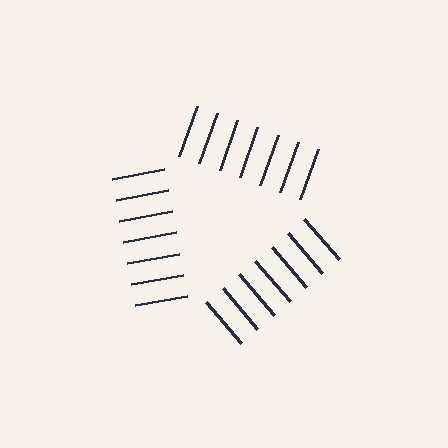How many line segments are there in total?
21 — 7 along each of the 3 edges.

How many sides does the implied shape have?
3 sides — the line-ends trace a triangle.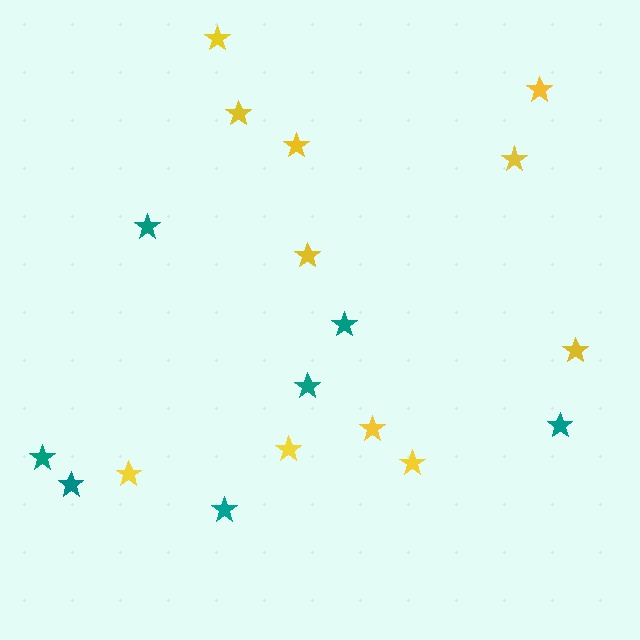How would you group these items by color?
There are 2 groups: one group of teal stars (7) and one group of yellow stars (11).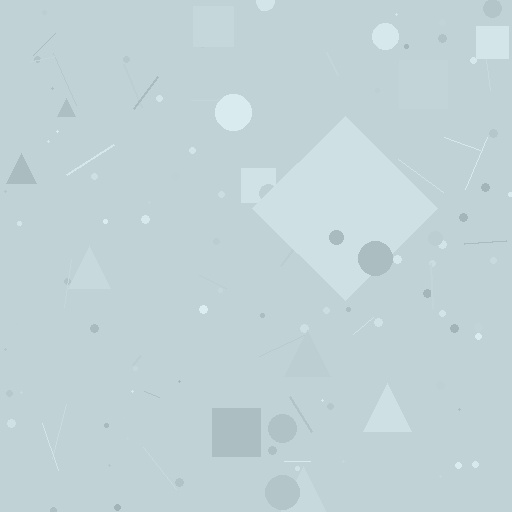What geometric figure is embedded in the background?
A diamond is embedded in the background.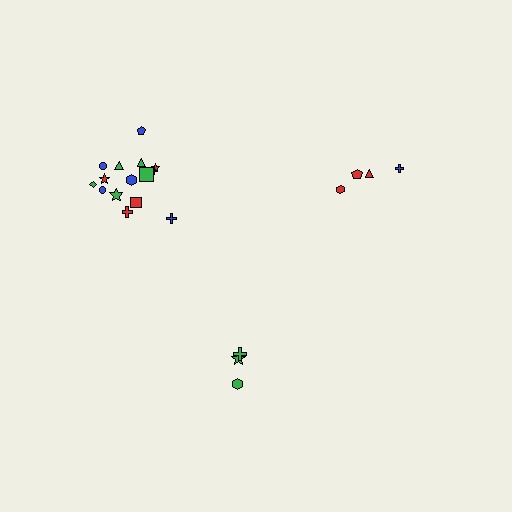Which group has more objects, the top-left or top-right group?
The top-left group.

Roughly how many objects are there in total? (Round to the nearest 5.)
Roughly 20 objects in total.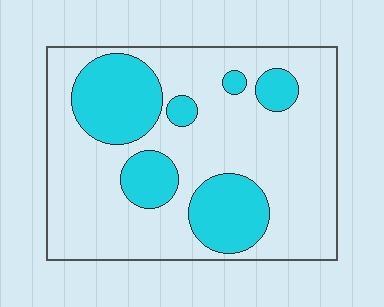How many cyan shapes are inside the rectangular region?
6.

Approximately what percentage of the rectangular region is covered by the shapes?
Approximately 30%.